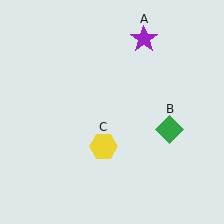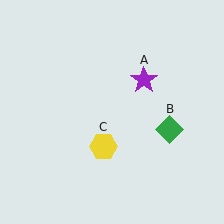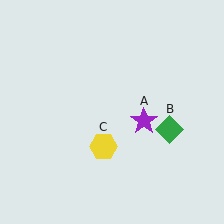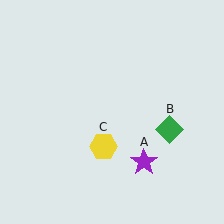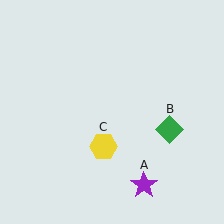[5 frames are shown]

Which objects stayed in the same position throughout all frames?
Green diamond (object B) and yellow hexagon (object C) remained stationary.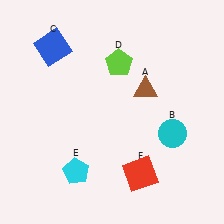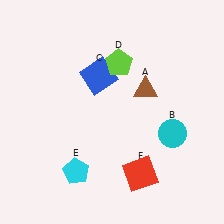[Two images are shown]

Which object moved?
The blue square (C) moved right.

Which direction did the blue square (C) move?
The blue square (C) moved right.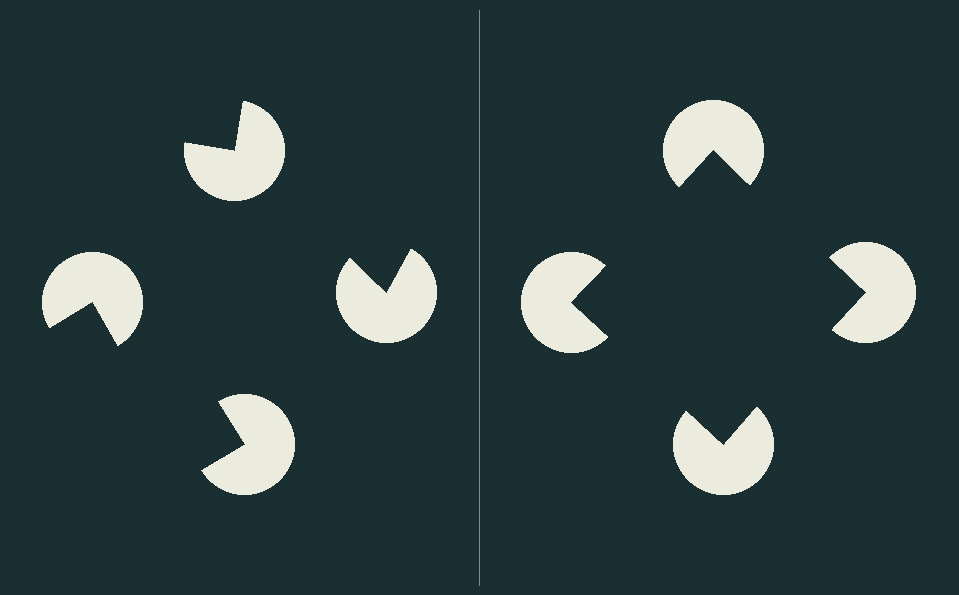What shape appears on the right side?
An illusory square.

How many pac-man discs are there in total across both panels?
8 — 4 on each side.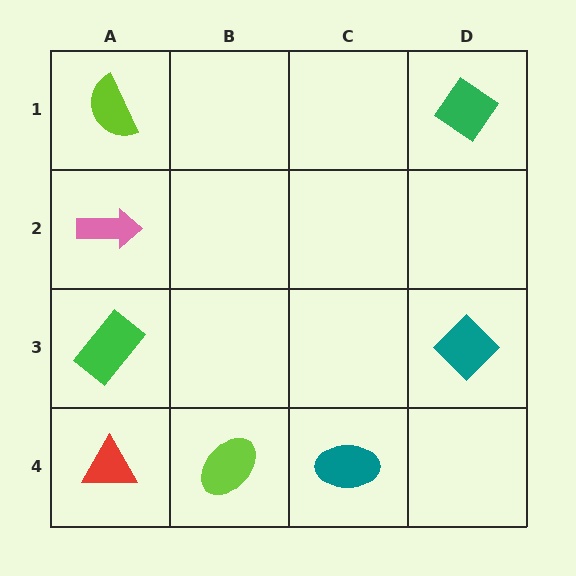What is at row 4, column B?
A lime ellipse.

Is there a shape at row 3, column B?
No, that cell is empty.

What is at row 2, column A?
A pink arrow.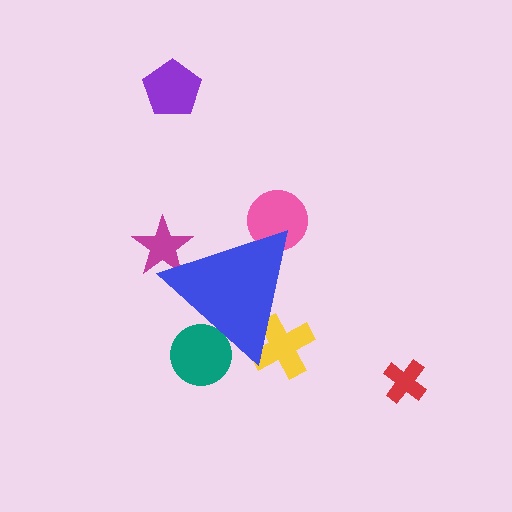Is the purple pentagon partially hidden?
No, the purple pentagon is fully visible.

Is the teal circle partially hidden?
Yes, the teal circle is partially hidden behind the blue triangle.